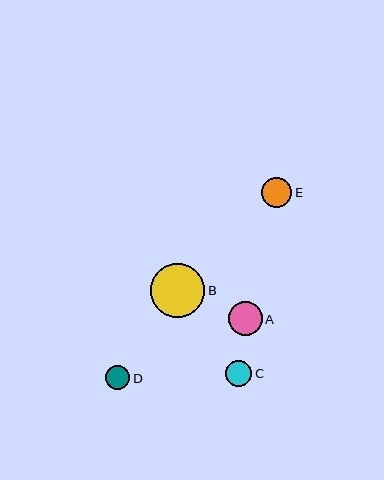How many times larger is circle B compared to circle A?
Circle B is approximately 1.6 times the size of circle A.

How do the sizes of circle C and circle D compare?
Circle C and circle D are approximately the same size.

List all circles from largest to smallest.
From largest to smallest: B, A, E, C, D.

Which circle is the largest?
Circle B is the largest with a size of approximately 54 pixels.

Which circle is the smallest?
Circle D is the smallest with a size of approximately 25 pixels.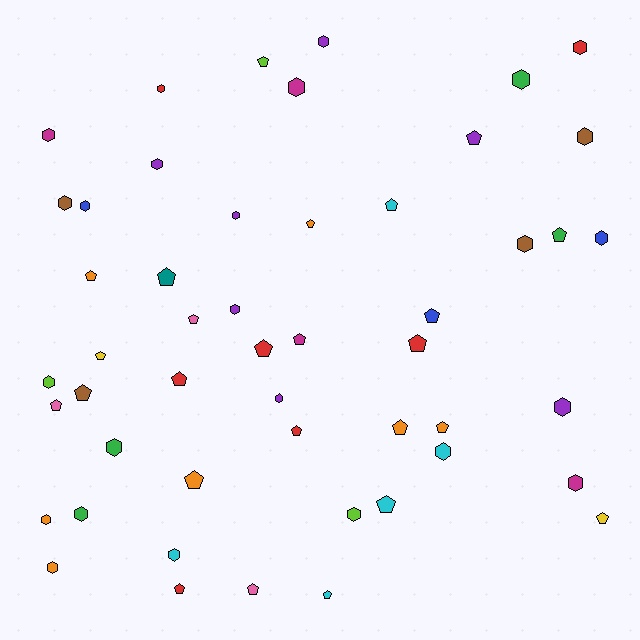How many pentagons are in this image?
There are 25 pentagons.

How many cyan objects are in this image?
There are 5 cyan objects.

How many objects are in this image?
There are 50 objects.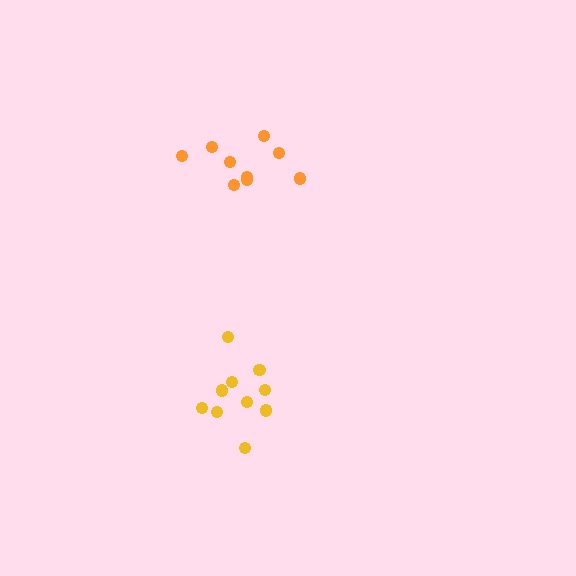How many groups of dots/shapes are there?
There are 2 groups.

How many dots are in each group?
Group 1: 9 dots, Group 2: 10 dots (19 total).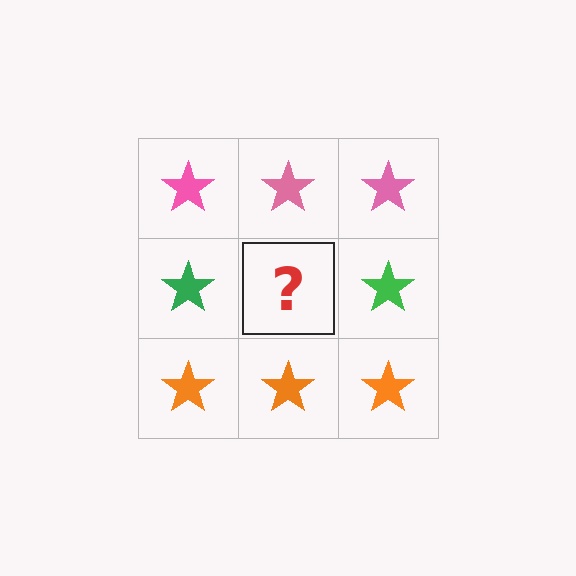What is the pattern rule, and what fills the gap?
The rule is that each row has a consistent color. The gap should be filled with a green star.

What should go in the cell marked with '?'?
The missing cell should contain a green star.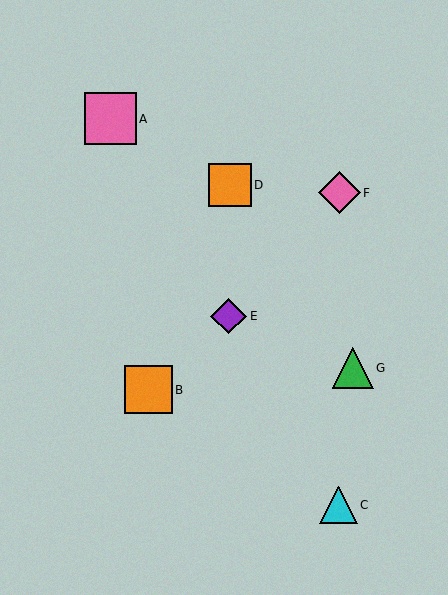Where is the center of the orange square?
The center of the orange square is at (149, 390).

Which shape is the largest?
The pink square (labeled A) is the largest.